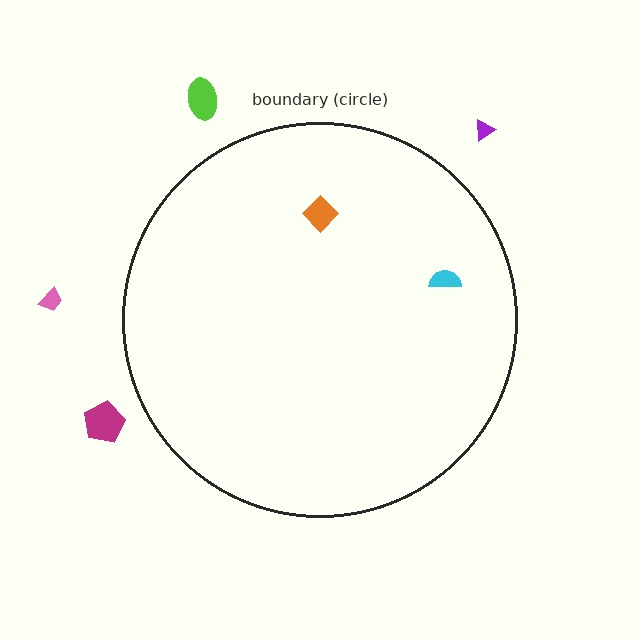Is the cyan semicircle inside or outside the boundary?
Inside.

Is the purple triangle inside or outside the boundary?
Outside.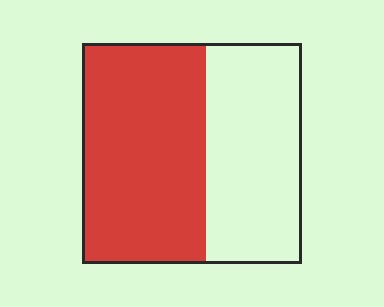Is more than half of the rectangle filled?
Yes.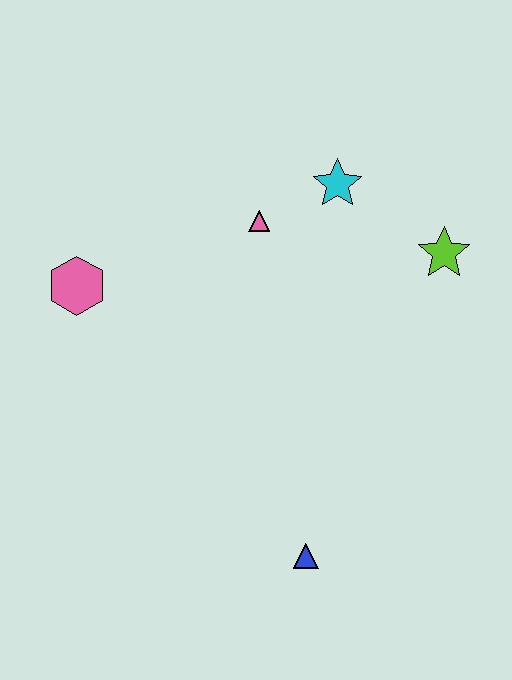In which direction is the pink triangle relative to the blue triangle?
The pink triangle is above the blue triangle.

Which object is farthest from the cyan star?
The blue triangle is farthest from the cyan star.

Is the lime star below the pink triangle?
Yes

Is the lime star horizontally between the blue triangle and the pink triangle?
No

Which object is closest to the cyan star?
The pink triangle is closest to the cyan star.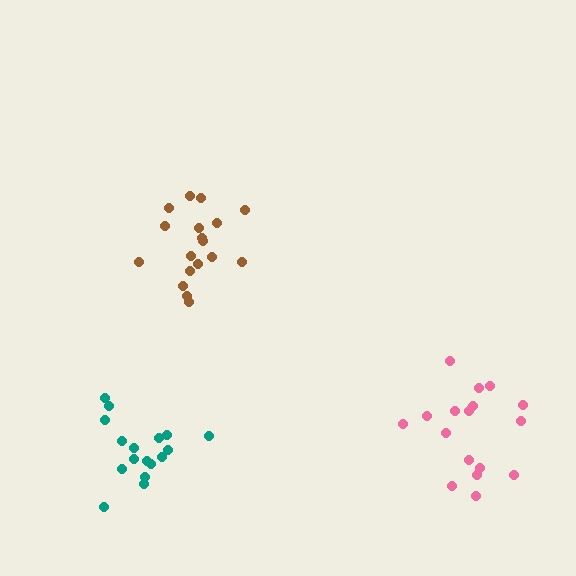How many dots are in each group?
Group 1: 18 dots, Group 2: 17 dots, Group 3: 17 dots (52 total).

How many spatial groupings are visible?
There are 3 spatial groupings.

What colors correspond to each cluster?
The clusters are colored: brown, pink, teal.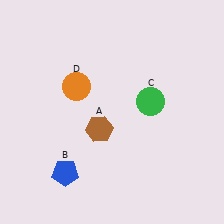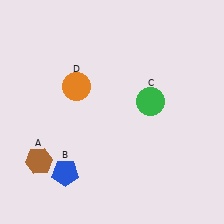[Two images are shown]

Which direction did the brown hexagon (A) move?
The brown hexagon (A) moved left.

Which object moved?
The brown hexagon (A) moved left.